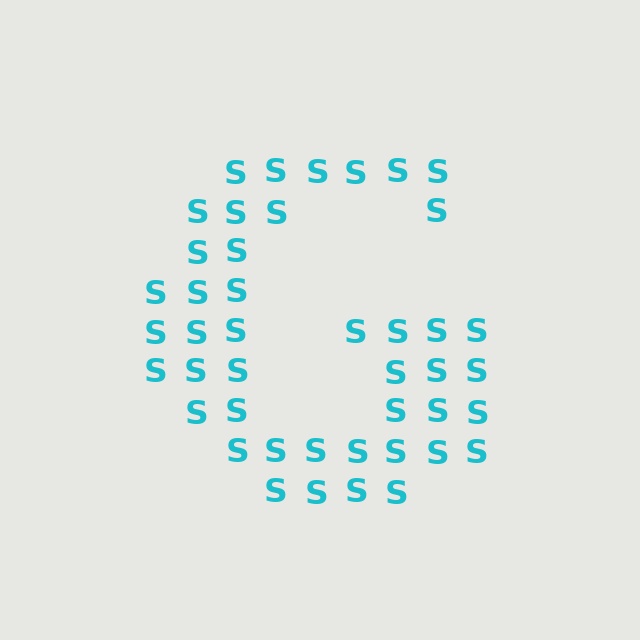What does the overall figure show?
The overall figure shows the letter G.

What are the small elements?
The small elements are letter S's.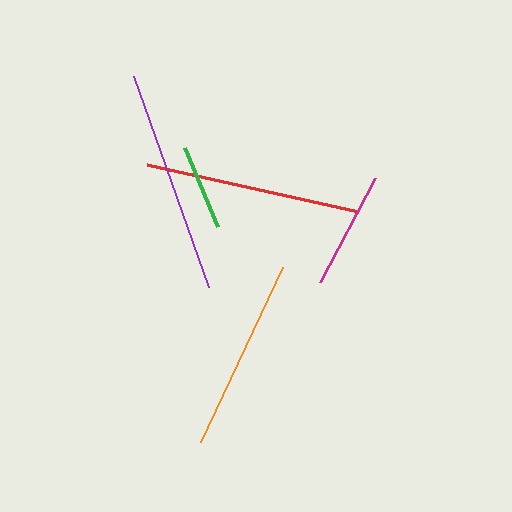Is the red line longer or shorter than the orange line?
The red line is longer than the orange line.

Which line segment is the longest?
The purple line is the longest at approximately 224 pixels.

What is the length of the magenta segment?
The magenta segment is approximately 118 pixels long.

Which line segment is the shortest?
The green line is the shortest at approximately 85 pixels.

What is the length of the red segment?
The red segment is approximately 216 pixels long.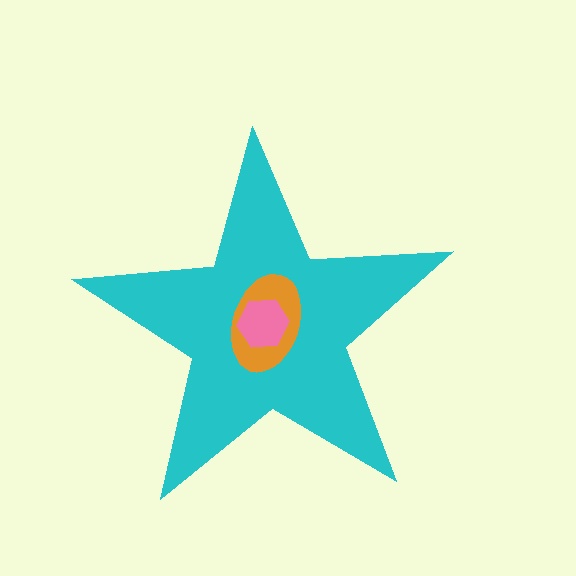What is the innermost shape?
The pink hexagon.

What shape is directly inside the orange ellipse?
The pink hexagon.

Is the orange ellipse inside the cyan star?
Yes.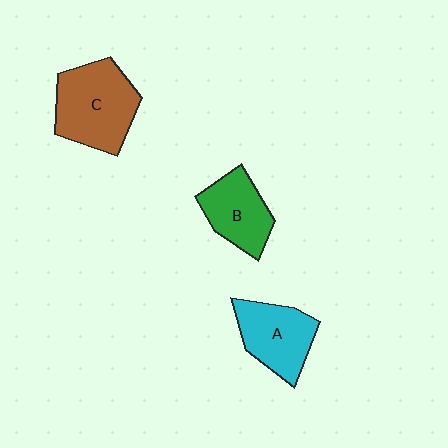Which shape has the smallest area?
Shape B (green).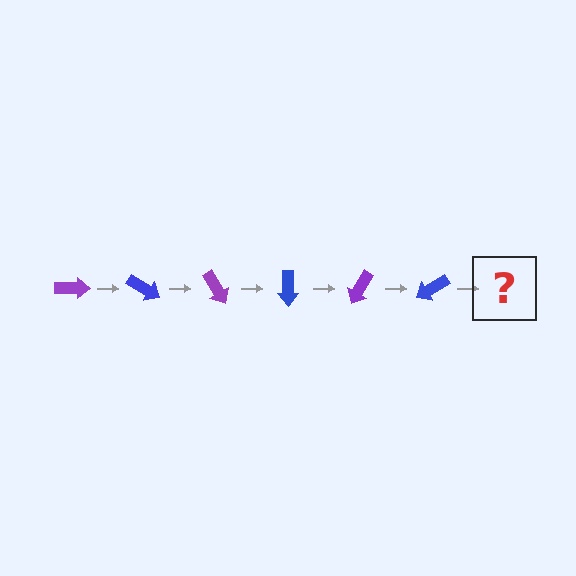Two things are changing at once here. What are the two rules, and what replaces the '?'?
The two rules are that it rotates 30 degrees each step and the color cycles through purple and blue. The '?' should be a purple arrow, rotated 180 degrees from the start.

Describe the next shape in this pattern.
It should be a purple arrow, rotated 180 degrees from the start.